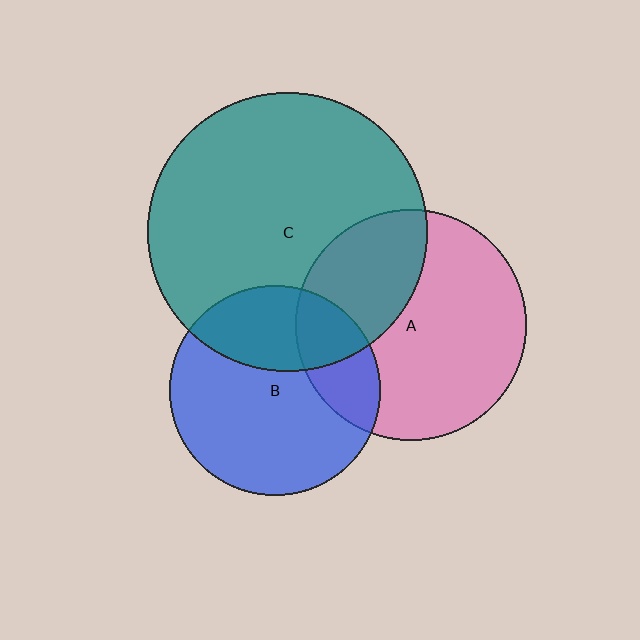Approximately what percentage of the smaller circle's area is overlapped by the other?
Approximately 35%.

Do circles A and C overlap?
Yes.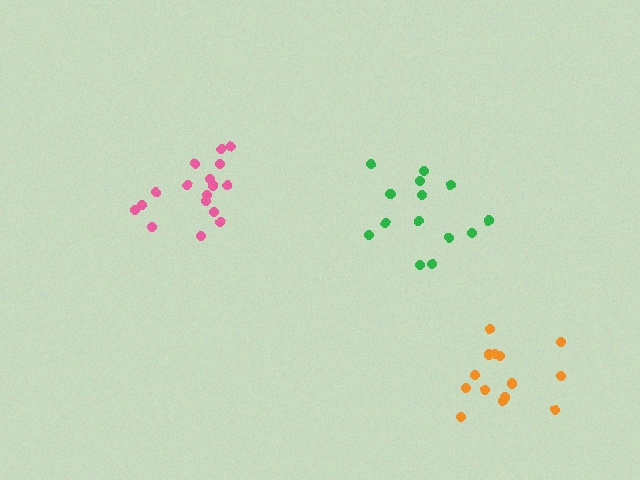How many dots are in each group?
Group 1: 17 dots, Group 2: 14 dots, Group 3: 14 dots (45 total).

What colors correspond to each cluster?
The clusters are colored: pink, orange, green.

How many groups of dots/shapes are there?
There are 3 groups.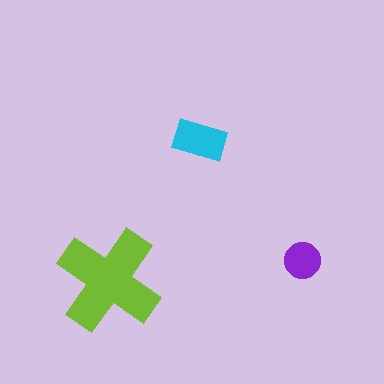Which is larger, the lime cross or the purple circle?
The lime cross.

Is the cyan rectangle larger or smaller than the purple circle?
Larger.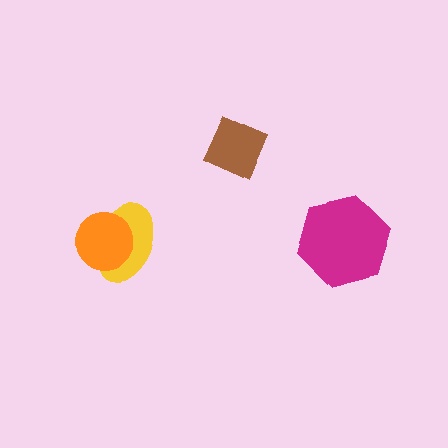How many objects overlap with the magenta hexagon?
0 objects overlap with the magenta hexagon.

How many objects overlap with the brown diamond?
0 objects overlap with the brown diamond.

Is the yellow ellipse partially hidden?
Yes, it is partially covered by another shape.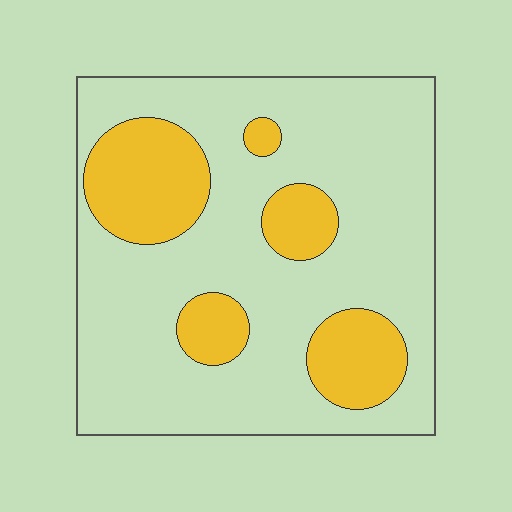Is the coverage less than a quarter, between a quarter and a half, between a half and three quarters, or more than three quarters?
Less than a quarter.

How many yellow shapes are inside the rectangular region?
5.